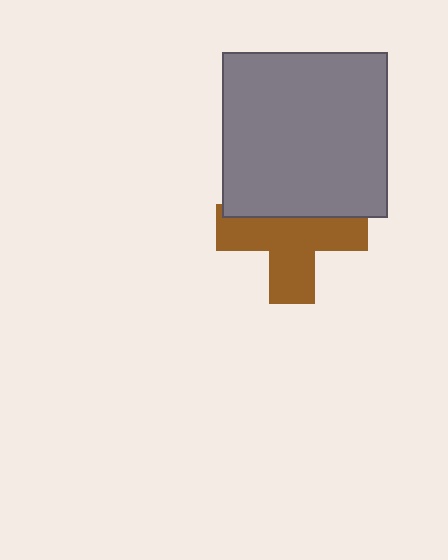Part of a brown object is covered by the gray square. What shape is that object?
It is a cross.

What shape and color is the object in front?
The object in front is a gray square.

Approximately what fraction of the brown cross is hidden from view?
Roughly 37% of the brown cross is hidden behind the gray square.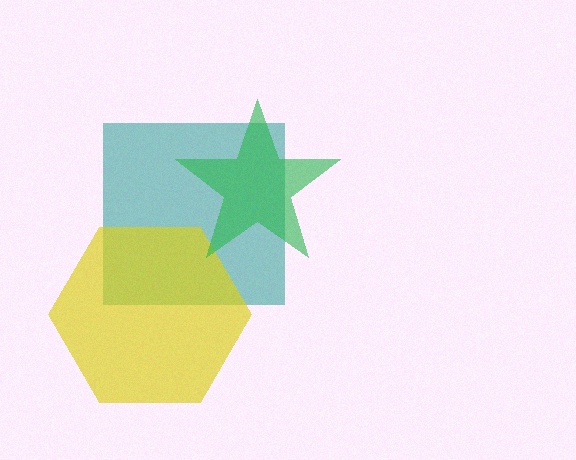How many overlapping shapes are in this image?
There are 3 overlapping shapes in the image.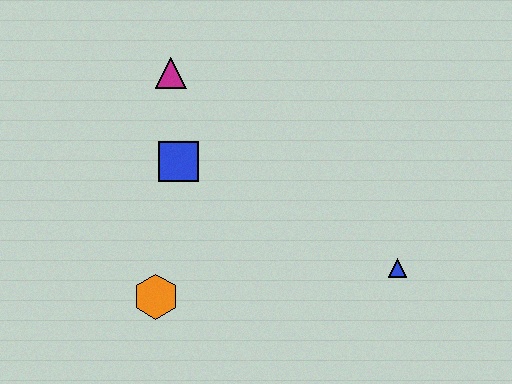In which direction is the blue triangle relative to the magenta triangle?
The blue triangle is to the right of the magenta triangle.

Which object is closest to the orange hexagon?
The blue square is closest to the orange hexagon.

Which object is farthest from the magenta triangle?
The blue triangle is farthest from the magenta triangle.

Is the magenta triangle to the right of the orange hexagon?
Yes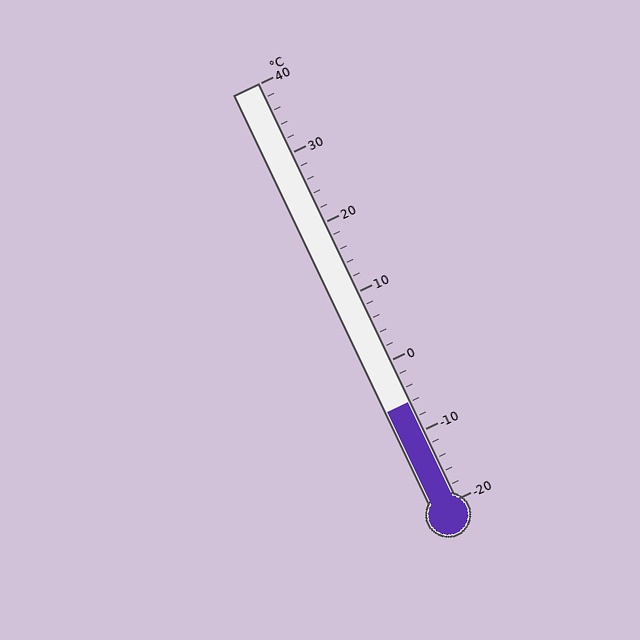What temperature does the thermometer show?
The thermometer shows approximately -6°C.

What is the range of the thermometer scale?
The thermometer scale ranges from -20°C to 40°C.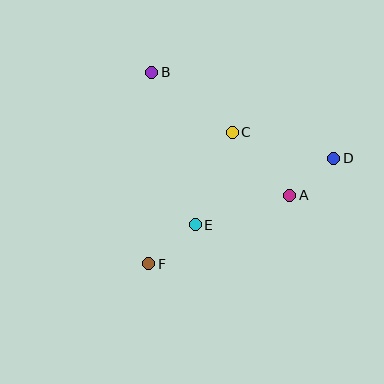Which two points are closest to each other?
Points A and D are closest to each other.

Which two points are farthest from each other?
Points D and F are farthest from each other.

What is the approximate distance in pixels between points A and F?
The distance between A and F is approximately 157 pixels.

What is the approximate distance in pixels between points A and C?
The distance between A and C is approximately 85 pixels.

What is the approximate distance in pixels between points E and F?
The distance between E and F is approximately 61 pixels.